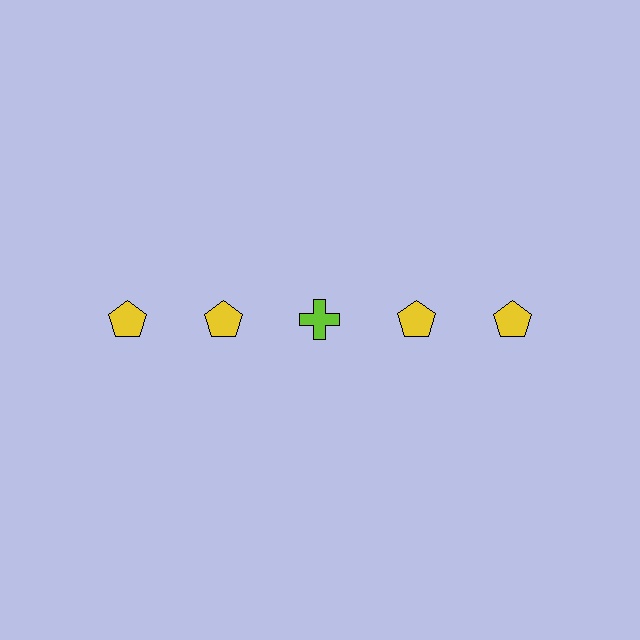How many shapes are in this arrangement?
There are 5 shapes arranged in a grid pattern.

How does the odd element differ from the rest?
It differs in both color (lime instead of yellow) and shape (cross instead of pentagon).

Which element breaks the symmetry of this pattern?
The lime cross in the top row, center column breaks the symmetry. All other shapes are yellow pentagons.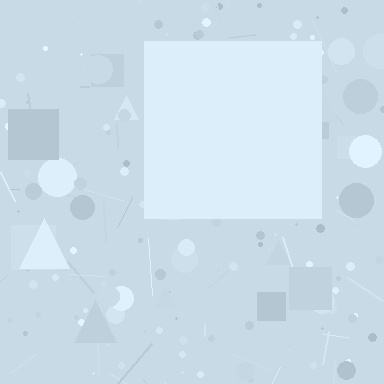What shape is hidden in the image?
A square is hidden in the image.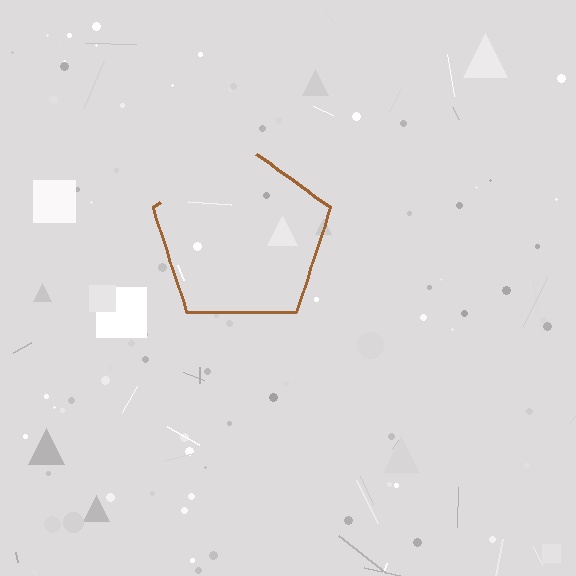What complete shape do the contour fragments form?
The contour fragments form a pentagon.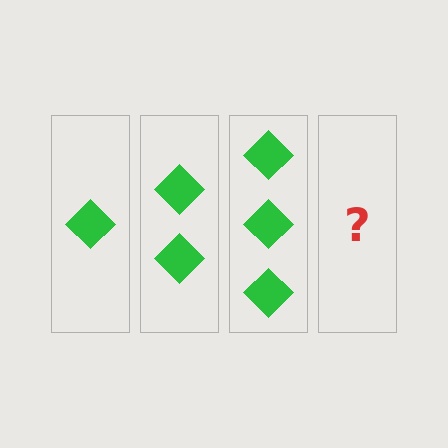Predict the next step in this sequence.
The next step is 4 diamonds.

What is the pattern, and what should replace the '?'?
The pattern is that each step adds one more diamond. The '?' should be 4 diamonds.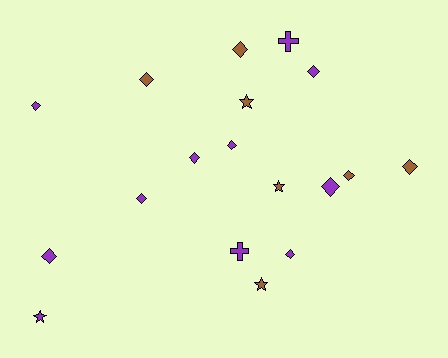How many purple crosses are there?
There are 2 purple crosses.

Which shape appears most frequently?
Diamond, with 12 objects.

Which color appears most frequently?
Purple, with 11 objects.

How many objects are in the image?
There are 18 objects.